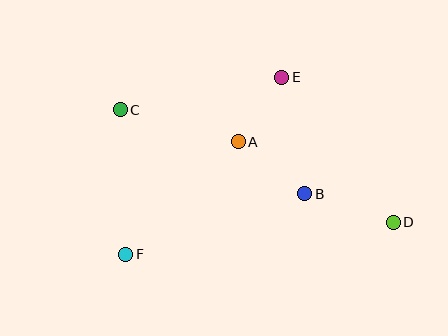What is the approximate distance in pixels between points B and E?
The distance between B and E is approximately 119 pixels.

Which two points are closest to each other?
Points A and E are closest to each other.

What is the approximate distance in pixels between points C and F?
The distance between C and F is approximately 145 pixels.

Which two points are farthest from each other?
Points C and D are farthest from each other.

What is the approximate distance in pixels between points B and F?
The distance between B and F is approximately 189 pixels.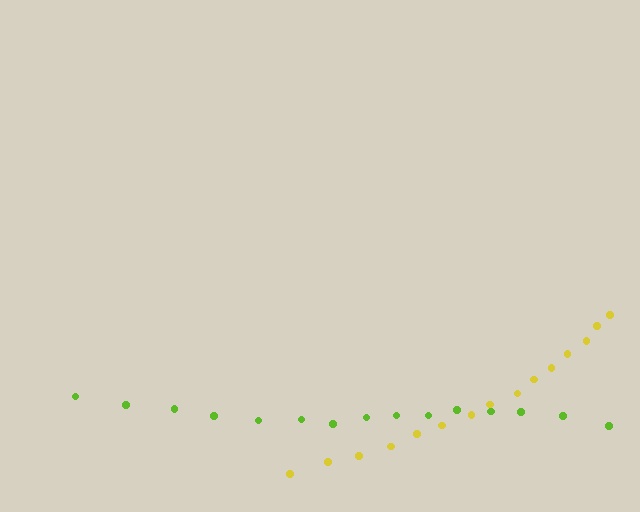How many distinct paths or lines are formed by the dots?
There are 2 distinct paths.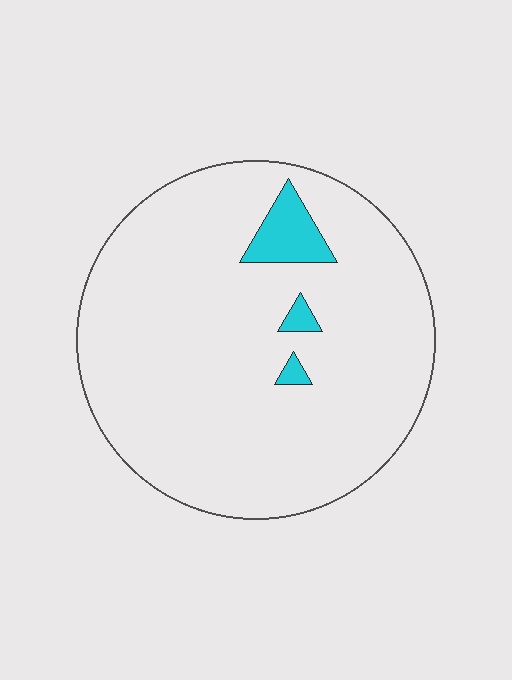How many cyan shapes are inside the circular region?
3.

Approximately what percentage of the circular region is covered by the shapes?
Approximately 5%.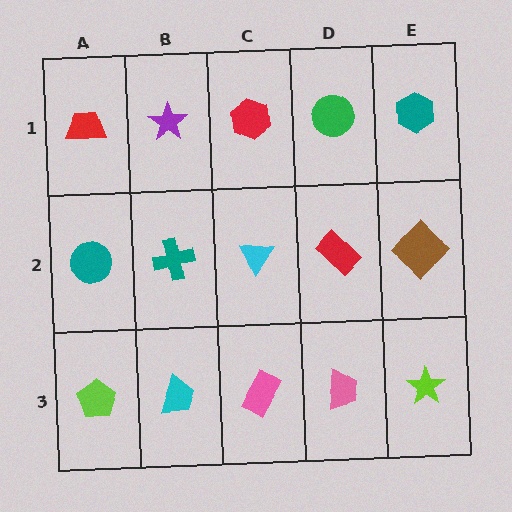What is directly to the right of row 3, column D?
A lime star.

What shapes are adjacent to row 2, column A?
A red trapezoid (row 1, column A), a lime pentagon (row 3, column A), a teal cross (row 2, column B).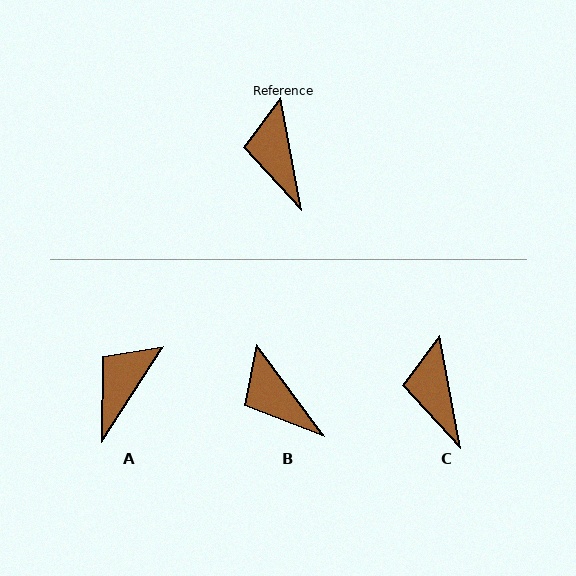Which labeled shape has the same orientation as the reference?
C.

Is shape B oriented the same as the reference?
No, it is off by about 26 degrees.